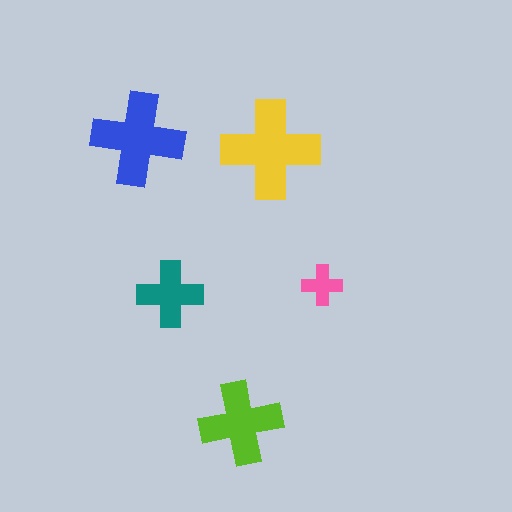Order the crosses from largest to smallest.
the yellow one, the blue one, the lime one, the teal one, the pink one.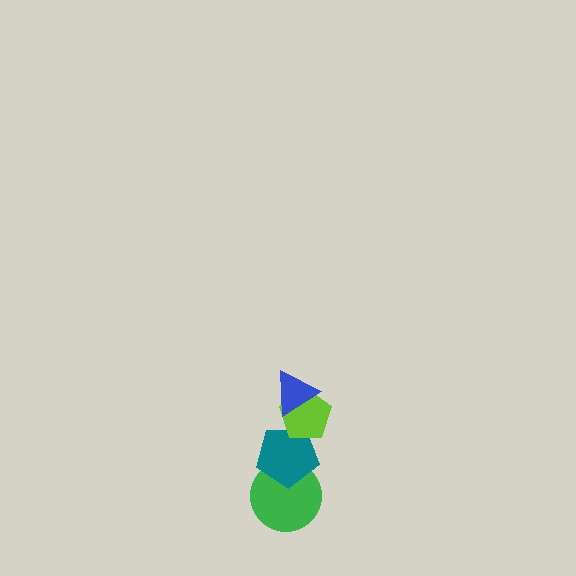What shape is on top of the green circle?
The teal pentagon is on top of the green circle.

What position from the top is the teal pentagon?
The teal pentagon is 3rd from the top.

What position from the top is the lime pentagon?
The lime pentagon is 2nd from the top.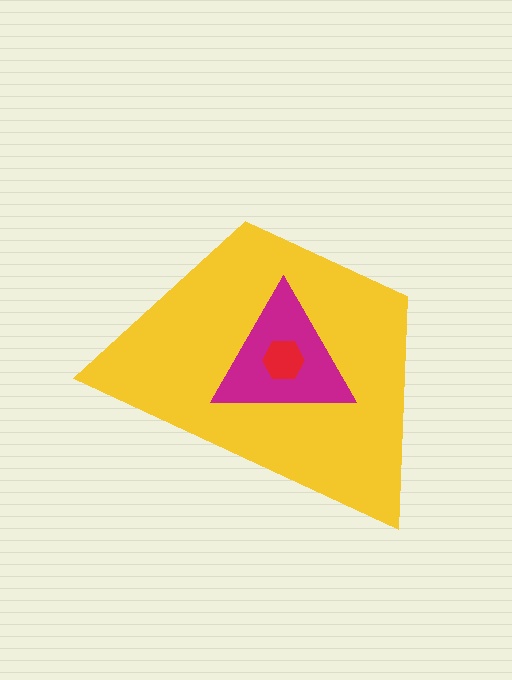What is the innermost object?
The red hexagon.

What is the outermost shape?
The yellow trapezoid.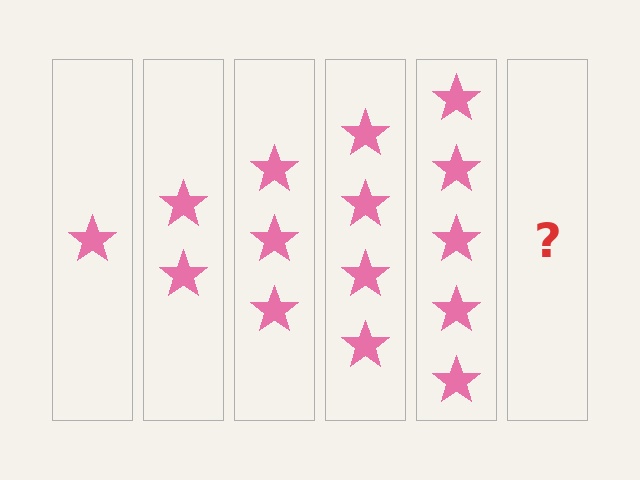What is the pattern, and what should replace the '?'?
The pattern is that each step adds one more star. The '?' should be 6 stars.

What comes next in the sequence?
The next element should be 6 stars.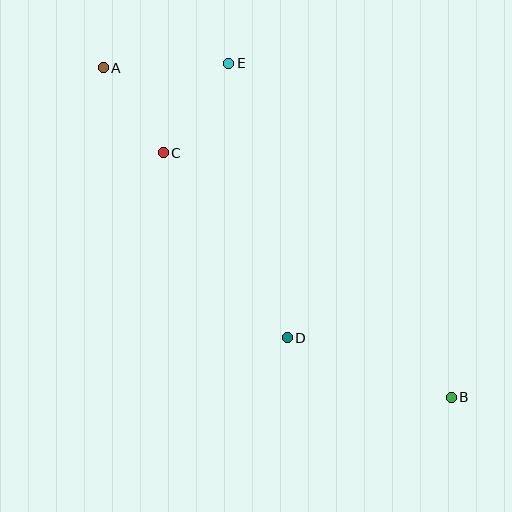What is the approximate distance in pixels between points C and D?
The distance between C and D is approximately 222 pixels.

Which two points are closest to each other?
Points A and C are closest to each other.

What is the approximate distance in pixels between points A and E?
The distance between A and E is approximately 126 pixels.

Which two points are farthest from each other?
Points A and B are farthest from each other.